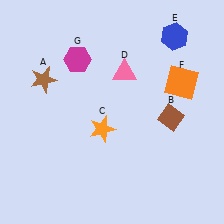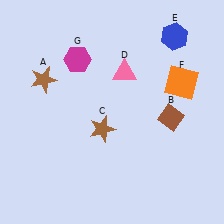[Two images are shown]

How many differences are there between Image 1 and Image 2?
There is 1 difference between the two images.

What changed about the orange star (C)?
In Image 1, C is orange. In Image 2, it changed to brown.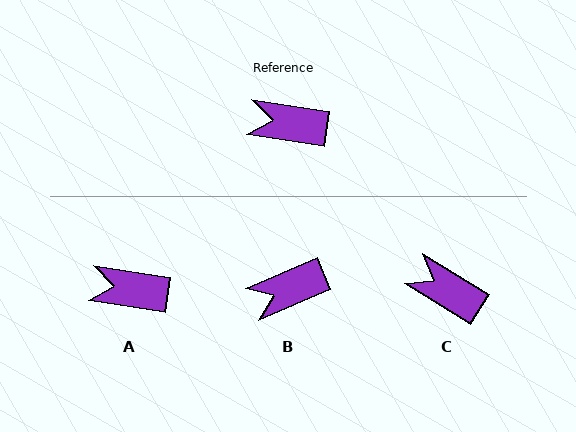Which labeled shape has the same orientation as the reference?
A.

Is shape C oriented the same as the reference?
No, it is off by about 24 degrees.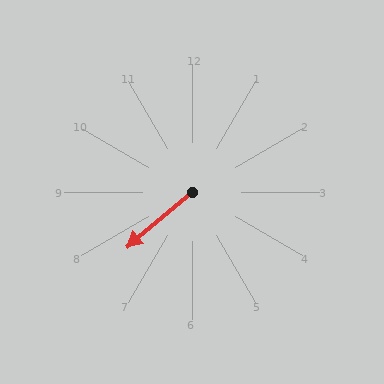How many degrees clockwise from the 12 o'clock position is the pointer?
Approximately 230 degrees.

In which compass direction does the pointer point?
Southwest.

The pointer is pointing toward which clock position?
Roughly 8 o'clock.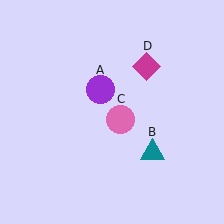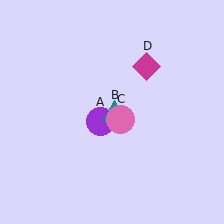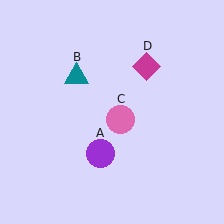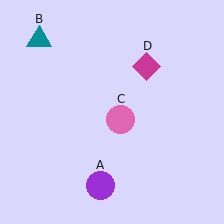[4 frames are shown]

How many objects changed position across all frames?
2 objects changed position: purple circle (object A), teal triangle (object B).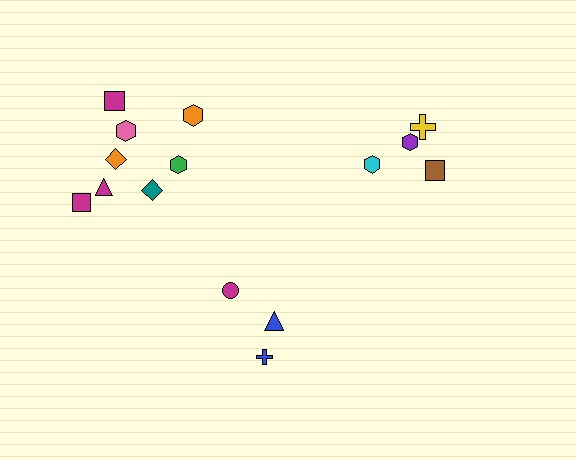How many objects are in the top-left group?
There are 8 objects.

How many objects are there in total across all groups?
There are 15 objects.